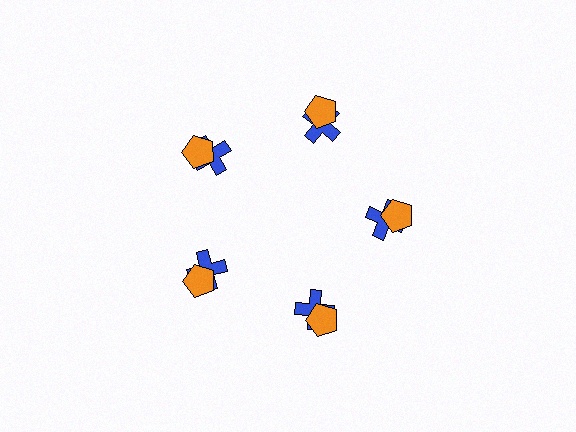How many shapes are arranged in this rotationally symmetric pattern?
There are 10 shapes, arranged in 5 groups of 2.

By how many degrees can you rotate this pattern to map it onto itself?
The pattern maps onto itself every 72 degrees of rotation.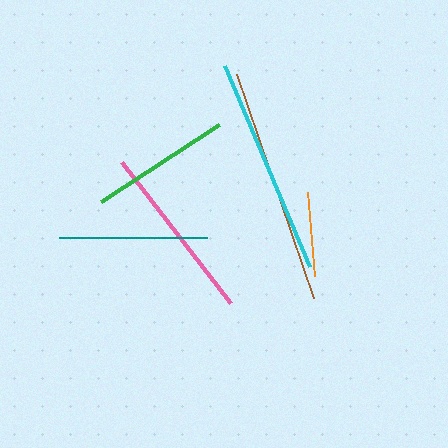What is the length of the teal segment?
The teal segment is approximately 148 pixels long.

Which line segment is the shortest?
The orange line is the shortest at approximately 84 pixels.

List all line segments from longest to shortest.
From longest to shortest: brown, cyan, pink, teal, green, orange.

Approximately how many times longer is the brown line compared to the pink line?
The brown line is approximately 1.3 times the length of the pink line.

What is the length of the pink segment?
The pink segment is approximately 178 pixels long.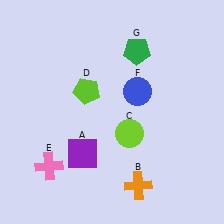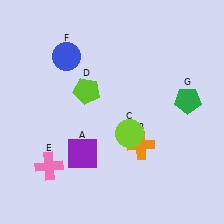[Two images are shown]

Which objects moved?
The objects that moved are: the orange cross (B), the blue circle (F), the green pentagon (G).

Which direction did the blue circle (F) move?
The blue circle (F) moved left.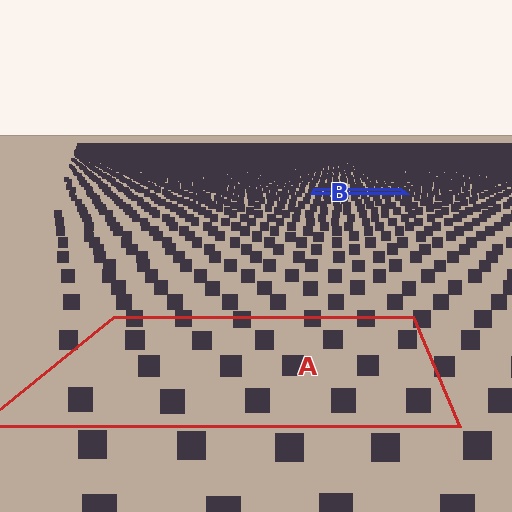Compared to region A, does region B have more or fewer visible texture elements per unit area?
Region B has more texture elements per unit area — they are packed more densely because it is farther away.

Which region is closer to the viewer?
Region A is closer. The texture elements there are larger and more spread out.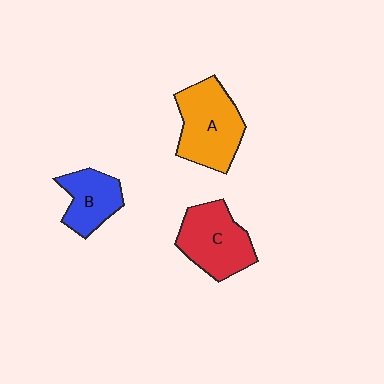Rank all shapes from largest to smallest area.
From largest to smallest: A (orange), C (red), B (blue).